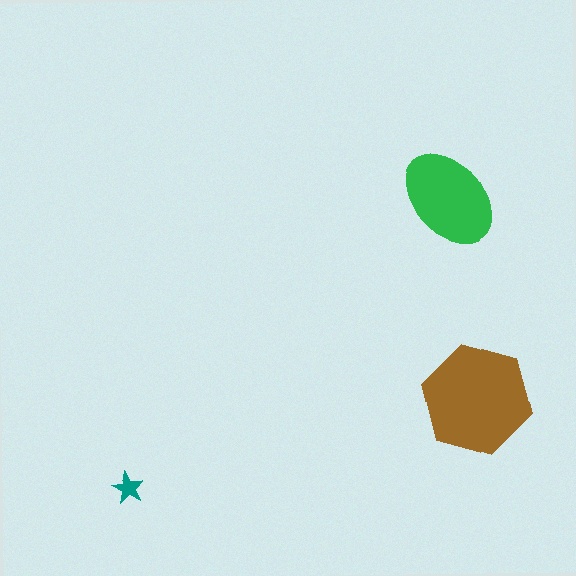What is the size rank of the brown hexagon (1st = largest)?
1st.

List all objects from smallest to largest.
The teal star, the green ellipse, the brown hexagon.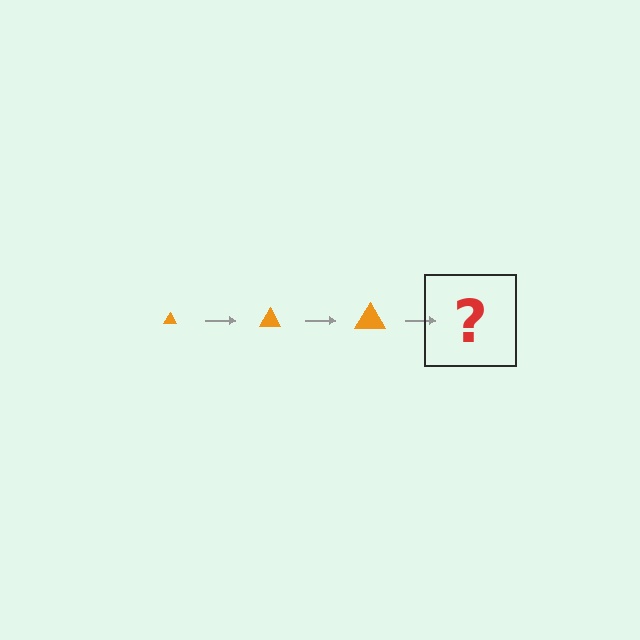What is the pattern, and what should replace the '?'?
The pattern is that the triangle gets progressively larger each step. The '?' should be an orange triangle, larger than the previous one.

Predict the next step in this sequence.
The next step is an orange triangle, larger than the previous one.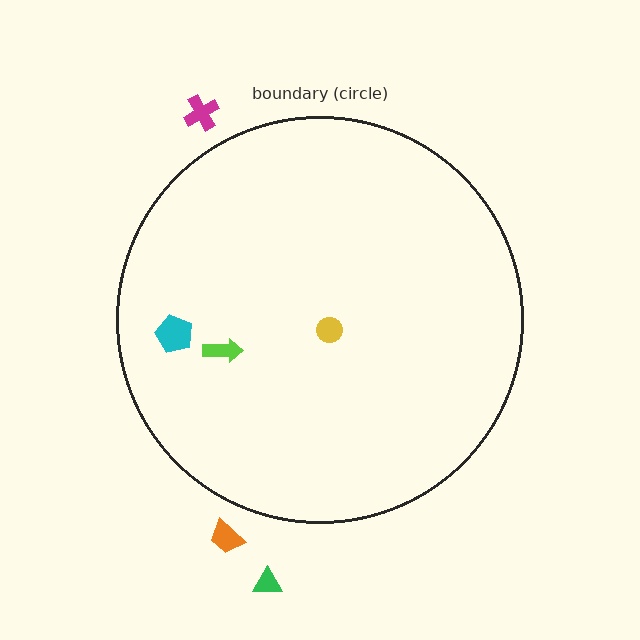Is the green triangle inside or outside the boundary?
Outside.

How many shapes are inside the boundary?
3 inside, 3 outside.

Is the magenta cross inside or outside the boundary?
Outside.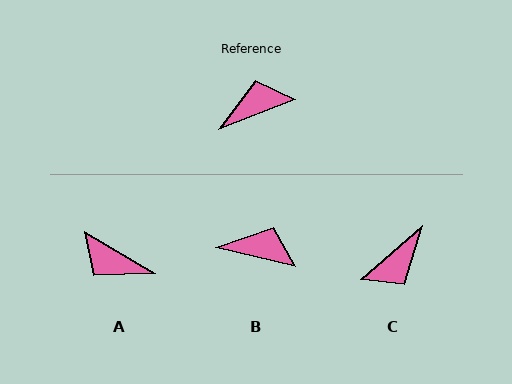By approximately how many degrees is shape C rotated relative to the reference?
Approximately 160 degrees clockwise.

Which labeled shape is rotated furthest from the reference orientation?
C, about 160 degrees away.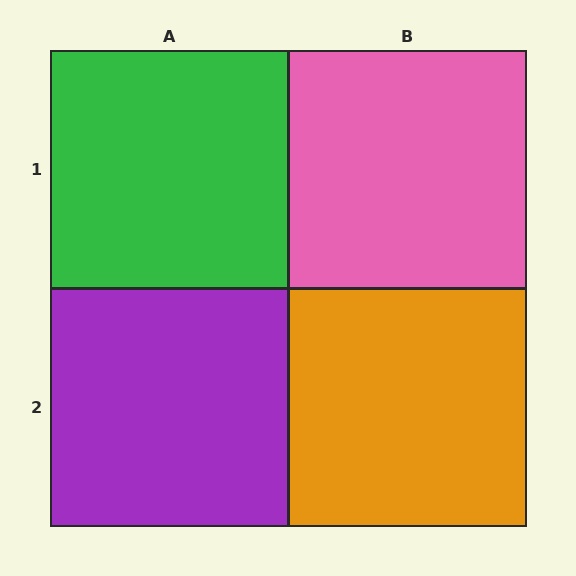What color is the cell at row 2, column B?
Orange.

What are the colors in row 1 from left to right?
Green, pink.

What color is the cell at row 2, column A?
Purple.